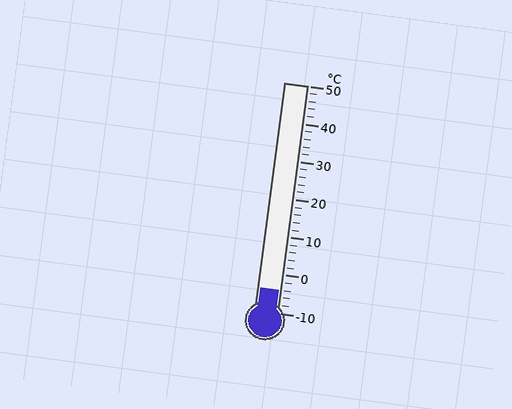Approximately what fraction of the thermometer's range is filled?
The thermometer is filled to approximately 10% of its range.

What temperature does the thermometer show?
The thermometer shows approximately -4°C.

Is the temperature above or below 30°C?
The temperature is below 30°C.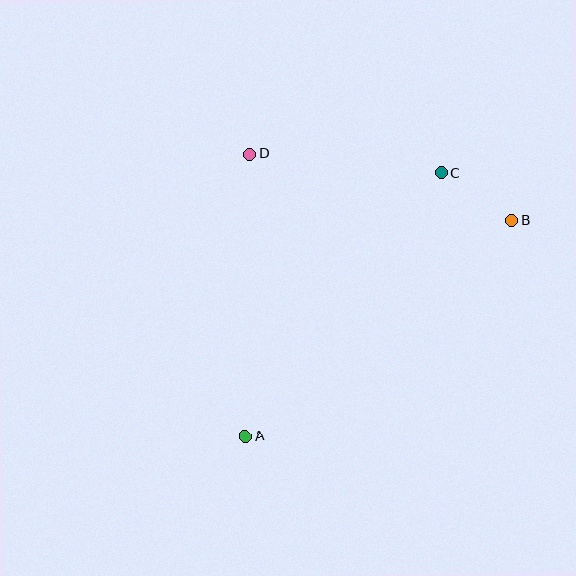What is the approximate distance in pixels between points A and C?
The distance between A and C is approximately 328 pixels.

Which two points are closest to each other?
Points B and C are closest to each other.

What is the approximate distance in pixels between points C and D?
The distance between C and D is approximately 193 pixels.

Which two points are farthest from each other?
Points A and B are farthest from each other.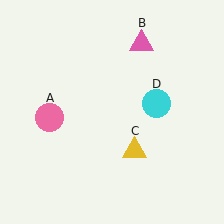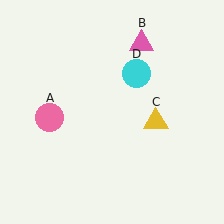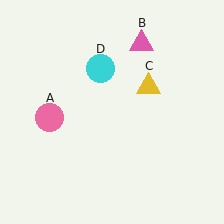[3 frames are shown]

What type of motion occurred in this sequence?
The yellow triangle (object C), cyan circle (object D) rotated counterclockwise around the center of the scene.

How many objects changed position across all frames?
2 objects changed position: yellow triangle (object C), cyan circle (object D).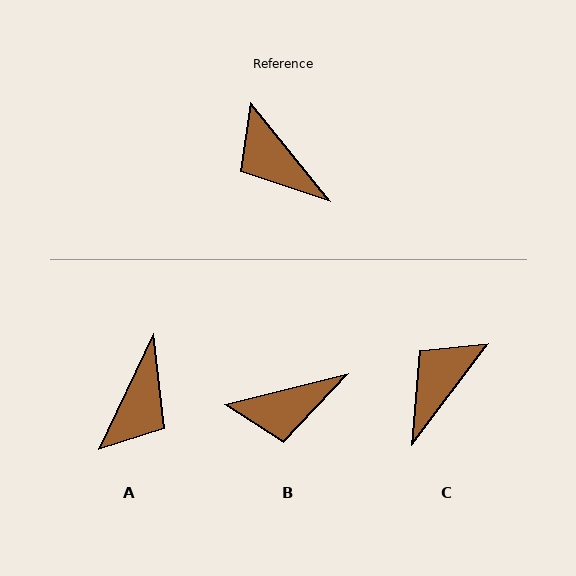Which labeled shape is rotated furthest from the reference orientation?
A, about 116 degrees away.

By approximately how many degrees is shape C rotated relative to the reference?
Approximately 76 degrees clockwise.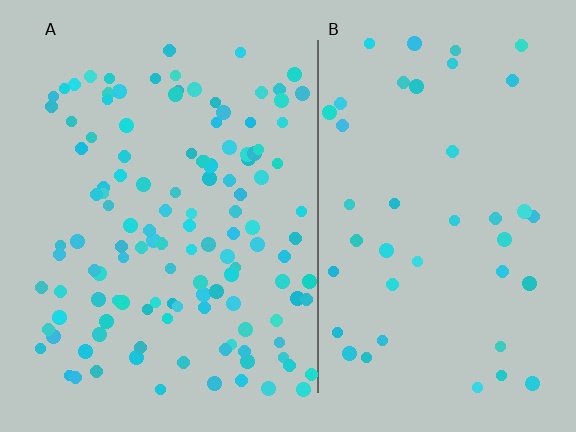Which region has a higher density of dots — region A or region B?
A (the left).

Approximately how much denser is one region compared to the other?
Approximately 2.9× — region A over region B.